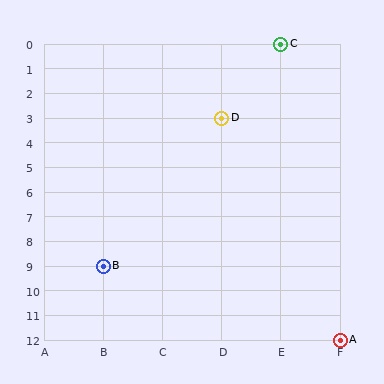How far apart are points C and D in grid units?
Points C and D are 1 column and 3 rows apart (about 3.2 grid units diagonally).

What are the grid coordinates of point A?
Point A is at grid coordinates (F, 12).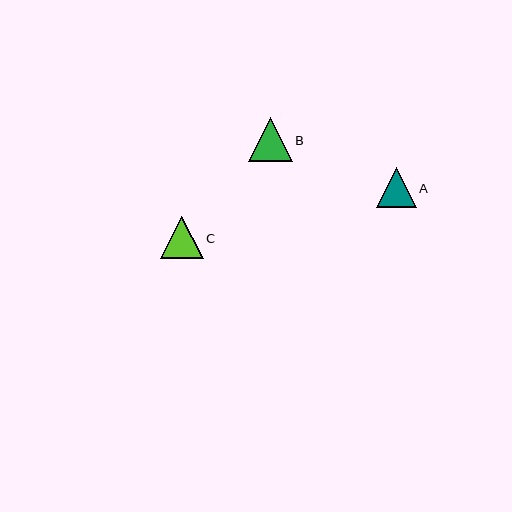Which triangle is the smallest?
Triangle A is the smallest with a size of approximately 40 pixels.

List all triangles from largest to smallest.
From largest to smallest: B, C, A.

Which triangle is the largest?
Triangle B is the largest with a size of approximately 43 pixels.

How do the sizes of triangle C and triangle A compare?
Triangle C and triangle A are approximately the same size.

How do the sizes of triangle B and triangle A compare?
Triangle B and triangle A are approximately the same size.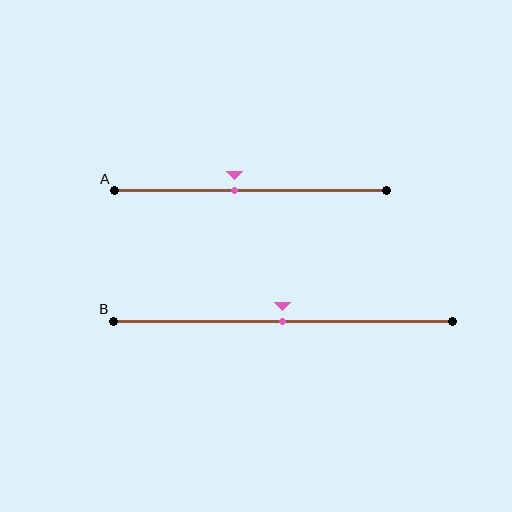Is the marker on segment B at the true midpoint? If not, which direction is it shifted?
Yes, the marker on segment B is at the true midpoint.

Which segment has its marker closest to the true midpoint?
Segment B has its marker closest to the true midpoint.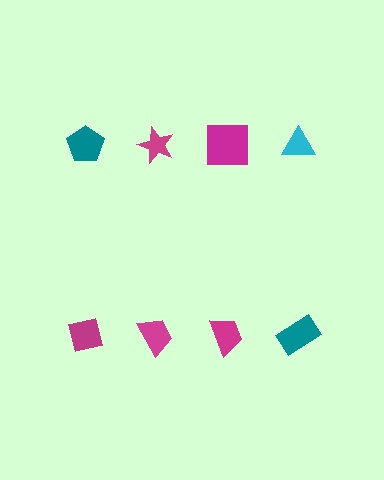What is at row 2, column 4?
A teal rectangle.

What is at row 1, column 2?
A magenta star.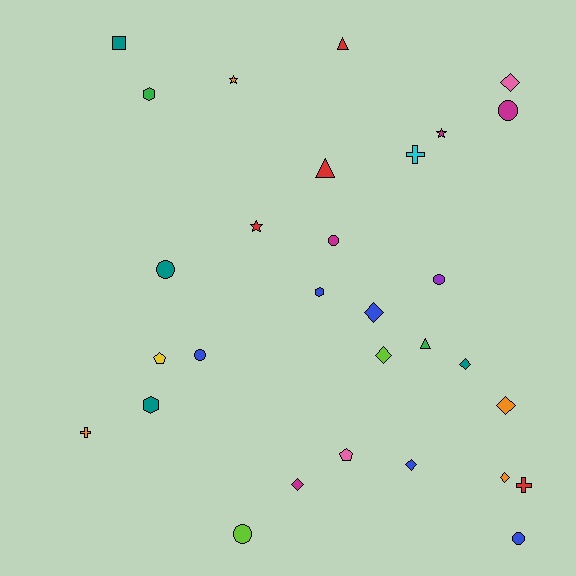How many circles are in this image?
There are 7 circles.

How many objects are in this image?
There are 30 objects.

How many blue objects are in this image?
There are 5 blue objects.